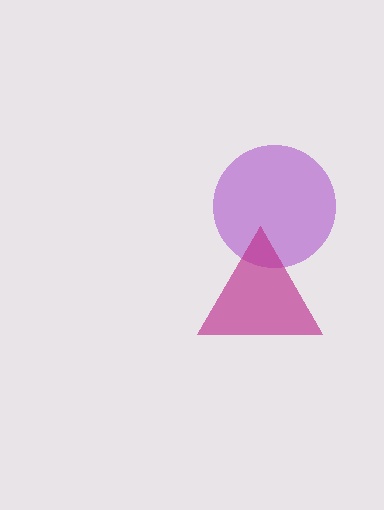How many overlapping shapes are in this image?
There are 2 overlapping shapes in the image.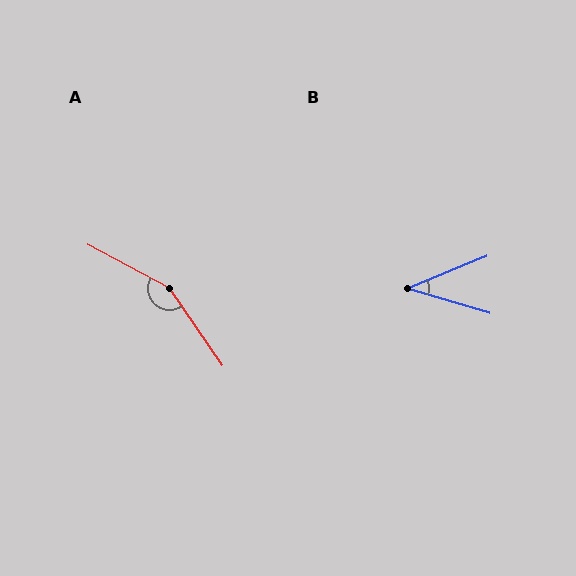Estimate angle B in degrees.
Approximately 39 degrees.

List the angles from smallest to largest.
B (39°), A (153°).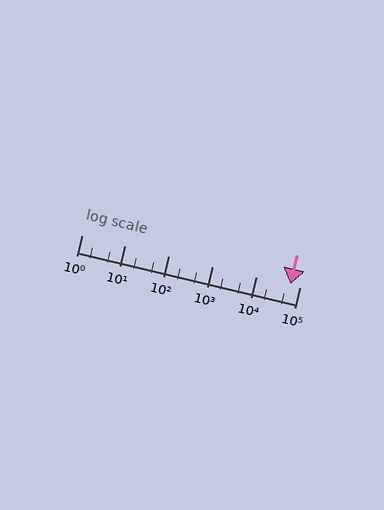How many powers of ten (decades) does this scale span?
The scale spans 5 decades, from 1 to 100000.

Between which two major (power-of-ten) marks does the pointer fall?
The pointer is between 10000 and 100000.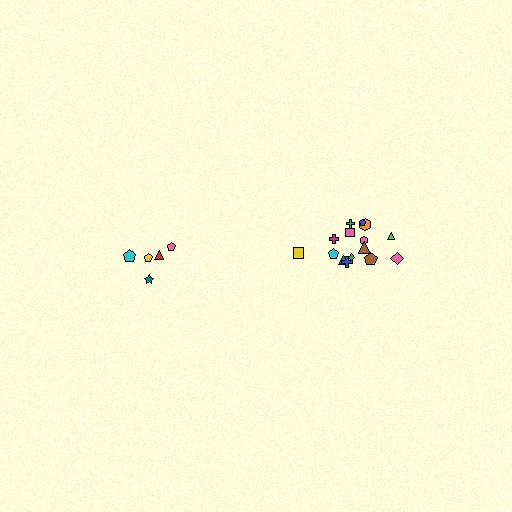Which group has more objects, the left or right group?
The right group.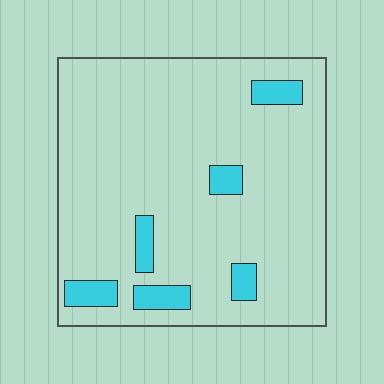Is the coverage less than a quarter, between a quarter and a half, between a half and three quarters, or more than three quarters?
Less than a quarter.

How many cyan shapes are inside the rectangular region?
6.